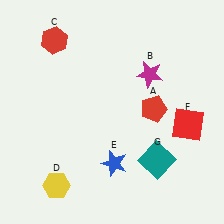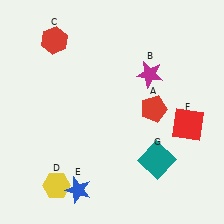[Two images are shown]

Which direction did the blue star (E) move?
The blue star (E) moved left.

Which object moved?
The blue star (E) moved left.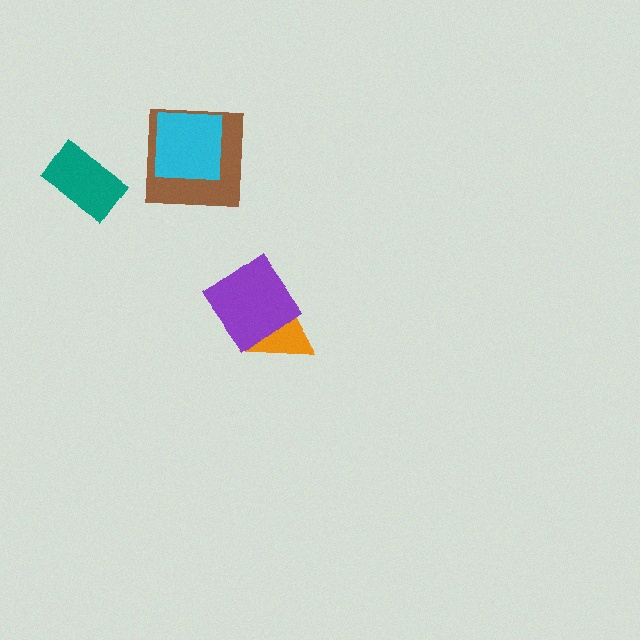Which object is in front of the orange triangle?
The purple diamond is in front of the orange triangle.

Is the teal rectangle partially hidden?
No, no other shape covers it.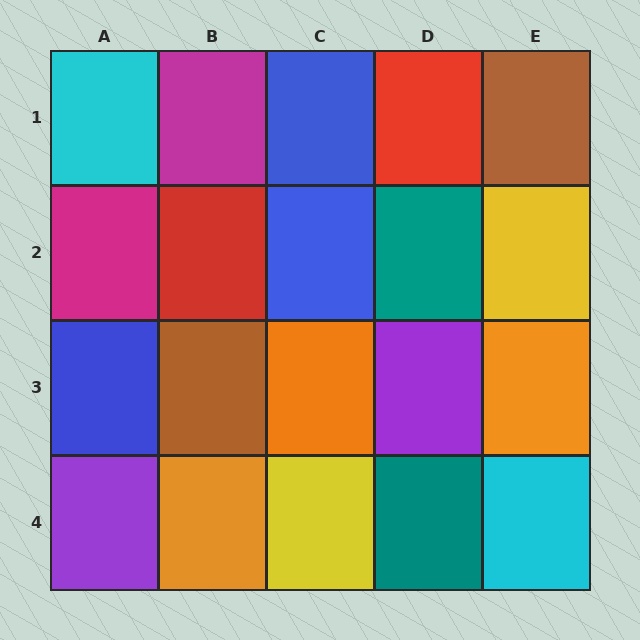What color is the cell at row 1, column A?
Cyan.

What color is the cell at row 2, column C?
Blue.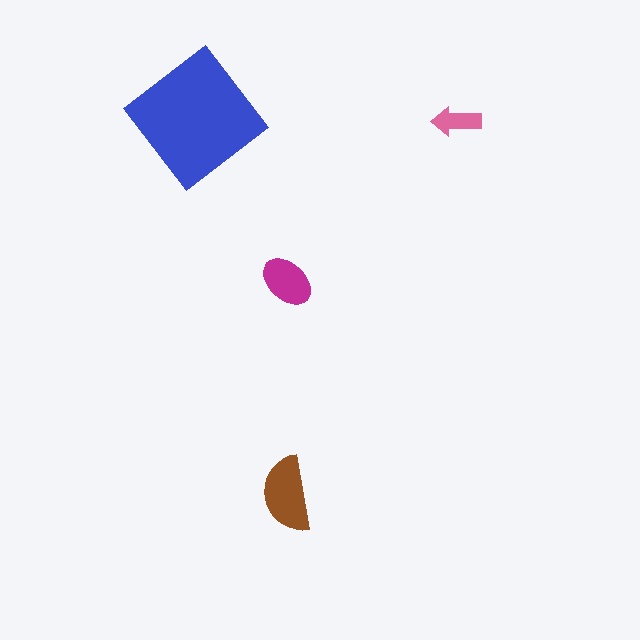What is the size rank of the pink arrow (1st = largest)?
4th.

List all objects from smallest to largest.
The pink arrow, the magenta ellipse, the brown semicircle, the blue diamond.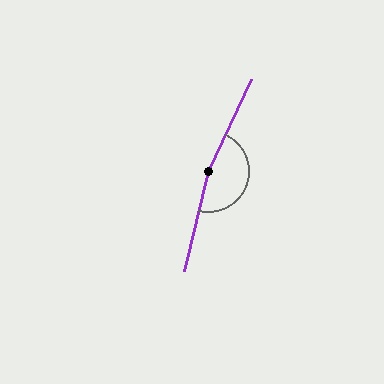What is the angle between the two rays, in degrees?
Approximately 168 degrees.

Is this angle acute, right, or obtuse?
It is obtuse.